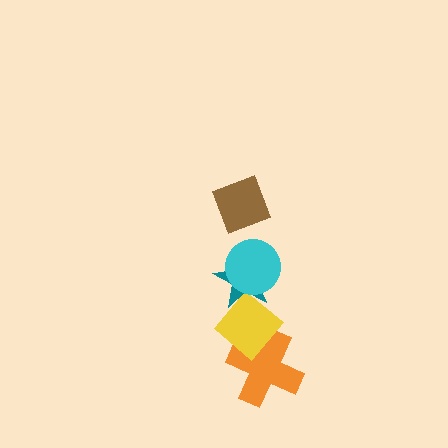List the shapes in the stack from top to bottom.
From top to bottom: the brown diamond, the cyan circle, the teal star, the yellow diamond, the orange cross.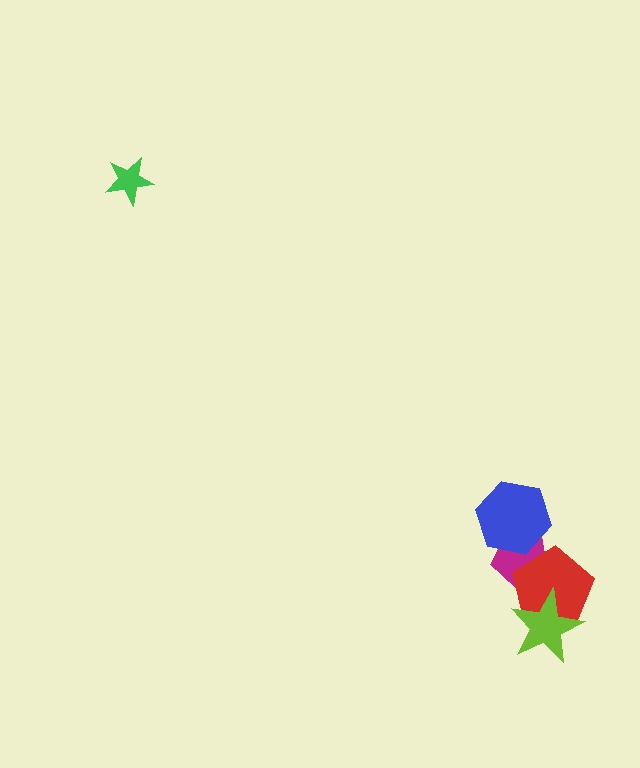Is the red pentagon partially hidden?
Yes, it is partially covered by another shape.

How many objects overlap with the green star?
0 objects overlap with the green star.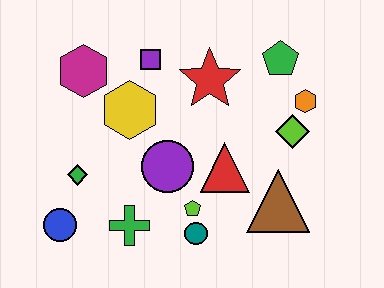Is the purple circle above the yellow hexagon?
No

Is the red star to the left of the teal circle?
No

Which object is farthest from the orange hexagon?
The blue circle is farthest from the orange hexagon.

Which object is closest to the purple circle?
The lime pentagon is closest to the purple circle.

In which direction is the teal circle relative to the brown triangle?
The teal circle is to the left of the brown triangle.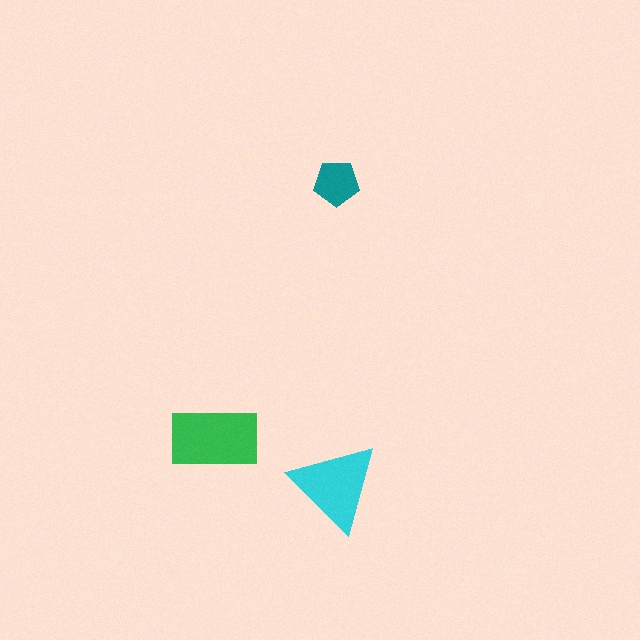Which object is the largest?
The green rectangle.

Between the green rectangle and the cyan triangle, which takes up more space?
The green rectangle.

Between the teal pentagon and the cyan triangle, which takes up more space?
The cyan triangle.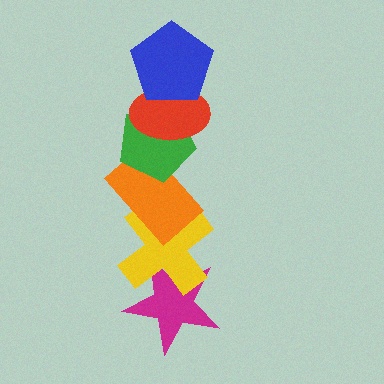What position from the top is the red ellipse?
The red ellipse is 2nd from the top.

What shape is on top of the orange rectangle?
The green pentagon is on top of the orange rectangle.